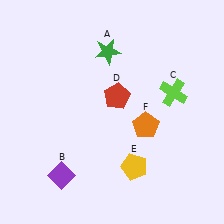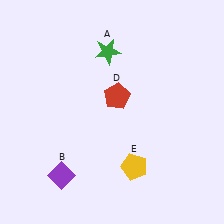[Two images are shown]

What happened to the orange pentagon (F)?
The orange pentagon (F) was removed in Image 2. It was in the bottom-right area of Image 1.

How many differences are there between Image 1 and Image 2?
There are 2 differences between the two images.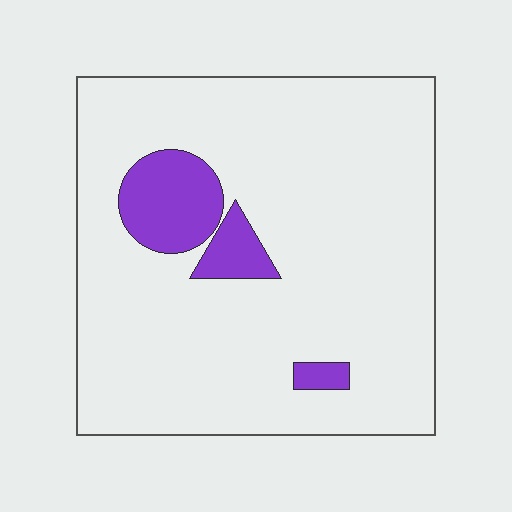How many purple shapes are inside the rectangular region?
3.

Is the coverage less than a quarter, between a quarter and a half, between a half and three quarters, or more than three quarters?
Less than a quarter.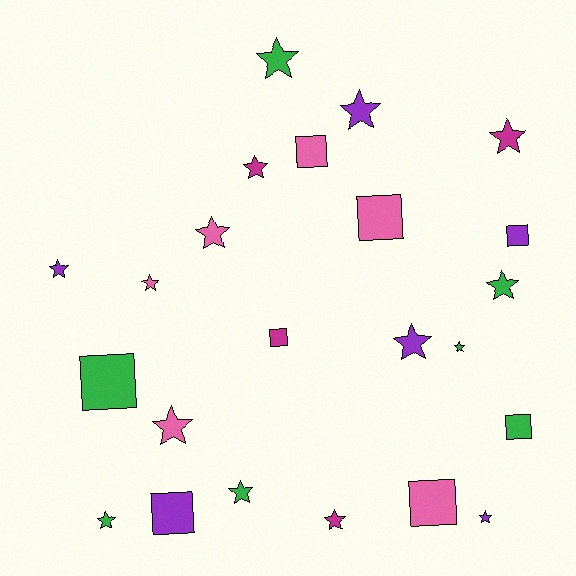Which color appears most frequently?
Green, with 7 objects.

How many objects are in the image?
There are 23 objects.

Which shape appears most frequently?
Star, with 15 objects.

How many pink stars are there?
There are 3 pink stars.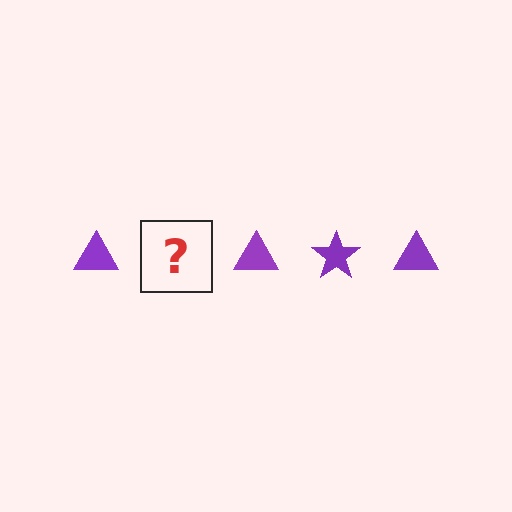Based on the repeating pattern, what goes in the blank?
The blank should be a purple star.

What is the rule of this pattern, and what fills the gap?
The rule is that the pattern cycles through triangle, star shapes in purple. The gap should be filled with a purple star.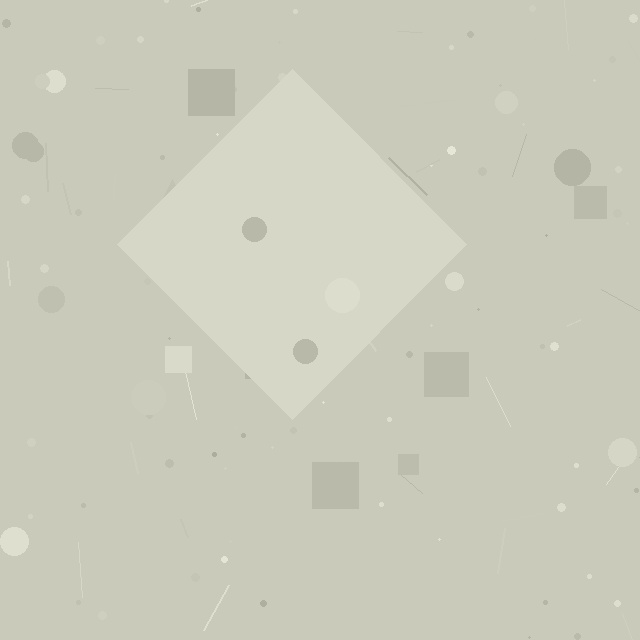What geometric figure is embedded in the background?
A diamond is embedded in the background.